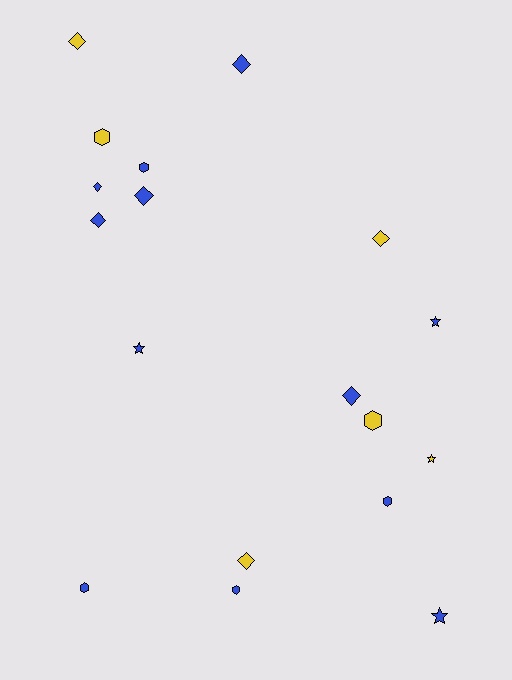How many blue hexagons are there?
There are 4 blue hexagons.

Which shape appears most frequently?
Diamond, with 8 objects.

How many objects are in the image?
There are 18 objects.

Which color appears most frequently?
Blue, with 12 objects.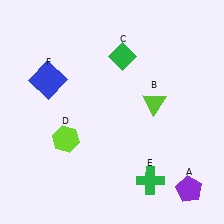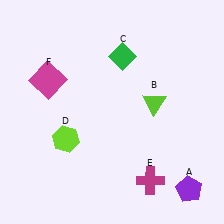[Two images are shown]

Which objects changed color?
E changed from green to magenta. F changed from blue to magenta.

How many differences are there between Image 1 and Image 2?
There are 2 differences between the two images.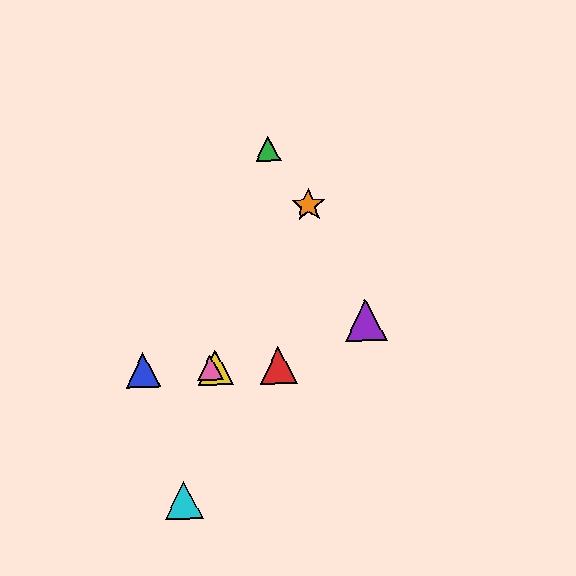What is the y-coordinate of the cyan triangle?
The cyan triangle is at y≈500.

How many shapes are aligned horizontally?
4 shapes (the red triangle, the blue triangle, the yellow triangle, the pink triangle) are aligned horizontally.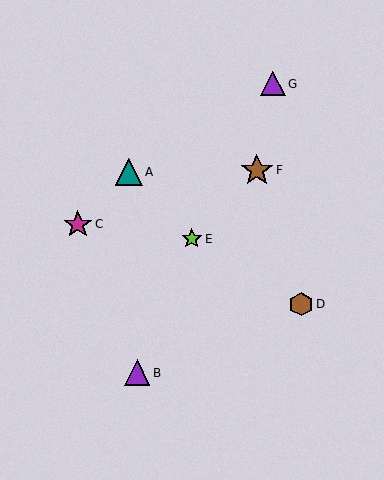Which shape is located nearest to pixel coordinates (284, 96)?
The purple triangle (labeled G) at (273, 84) is nearest to that location.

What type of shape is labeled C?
Shape C is a magenta star.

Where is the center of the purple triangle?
The center of the purple triangle is at (137, 373).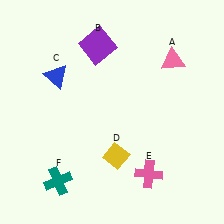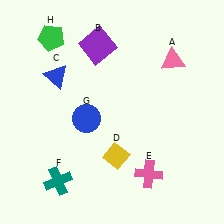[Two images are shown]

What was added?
A blue circle (G), a green pentagon (H) were added in Image 2.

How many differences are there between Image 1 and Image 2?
There are 2 differences between the two images.